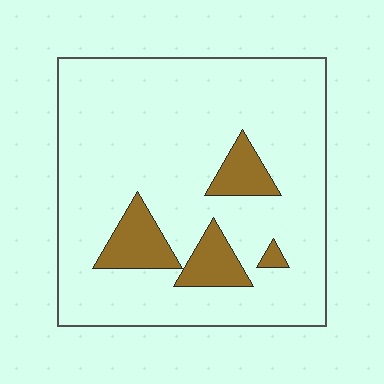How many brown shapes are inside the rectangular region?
4.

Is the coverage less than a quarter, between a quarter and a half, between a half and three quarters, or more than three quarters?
Less than a quarter.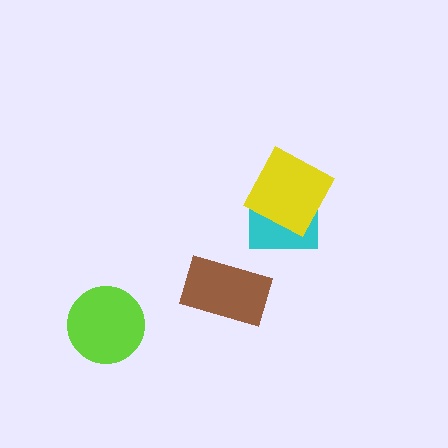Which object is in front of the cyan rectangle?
The yellow square is in front of the cyan rectangle.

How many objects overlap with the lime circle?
0 objects overlap with the lime circle.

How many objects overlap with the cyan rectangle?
1 object overlaps with the cyan rectangle.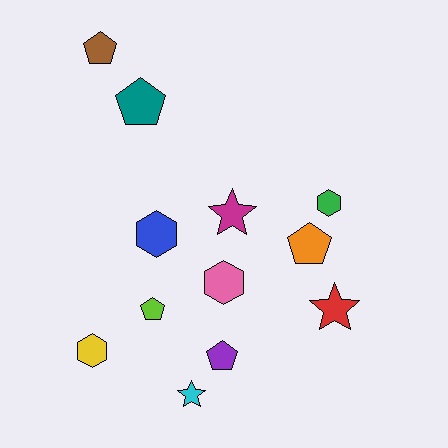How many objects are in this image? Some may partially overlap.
There are 12 objects.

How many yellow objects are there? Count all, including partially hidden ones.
There is 1 yellow object.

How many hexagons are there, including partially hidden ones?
There are 4 hexagons.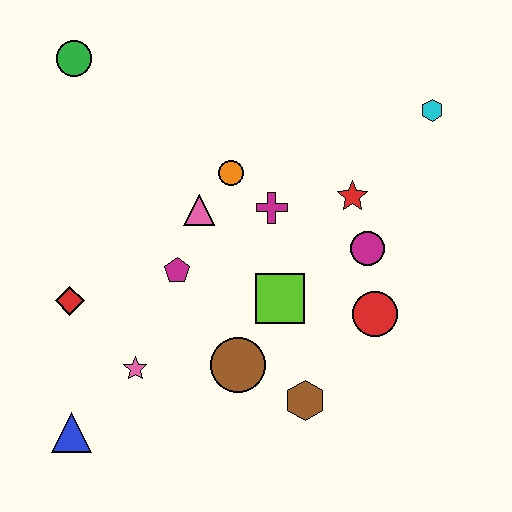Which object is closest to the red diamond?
The pink star is closest to the red diamond.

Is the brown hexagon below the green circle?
Yes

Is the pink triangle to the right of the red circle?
No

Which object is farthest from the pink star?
The cyan hexagon is farthest from the pink star.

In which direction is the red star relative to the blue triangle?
The red star is to the right of the blue triangle.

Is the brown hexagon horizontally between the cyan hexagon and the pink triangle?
Yes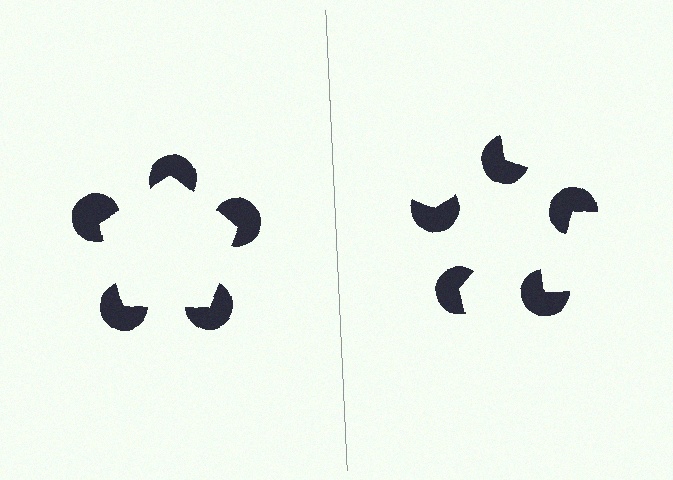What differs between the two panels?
The pac-man discs are positioned identically on both sides; only the wedge orientations differ. On the left they align to a pentagon; on the right they are misaligned.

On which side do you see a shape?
An illusory pentagon appears on the left side. On the right side the wedge cuts are rotated, so no coherent shape forms.